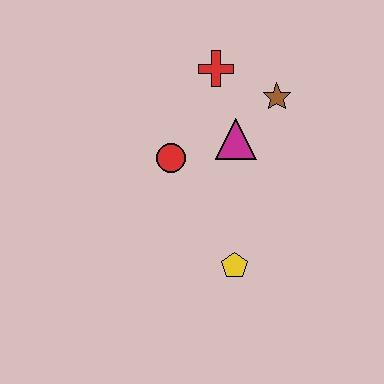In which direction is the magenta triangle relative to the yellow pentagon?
The magenta triangle is above the yellow pentagon.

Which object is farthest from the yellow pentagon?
The red cross is farthest from the yellow pentagon.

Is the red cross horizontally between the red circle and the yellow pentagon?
Yes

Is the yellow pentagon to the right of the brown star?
No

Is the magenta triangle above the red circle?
Yes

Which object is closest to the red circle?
The magenta triangle is closest to the red circle.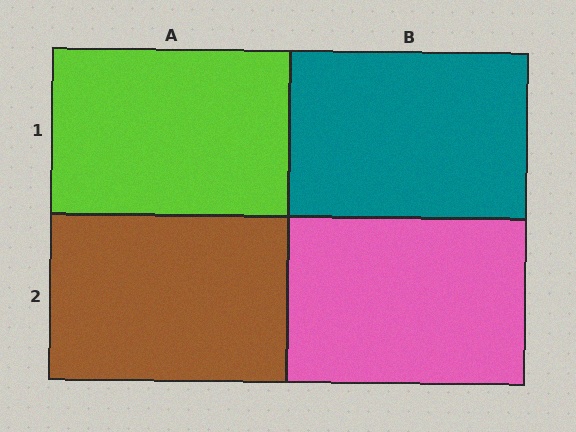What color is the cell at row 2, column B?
Pink.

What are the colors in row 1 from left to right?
Lime, teal.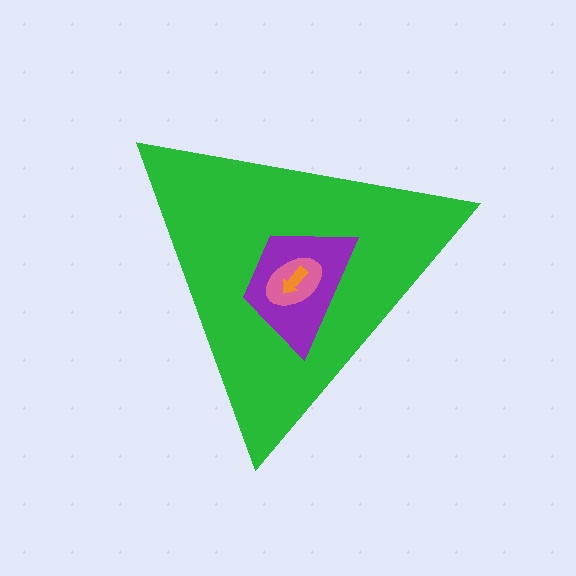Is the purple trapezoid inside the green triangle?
Yes.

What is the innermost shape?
The orange arrow.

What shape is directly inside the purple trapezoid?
The pink ellipse.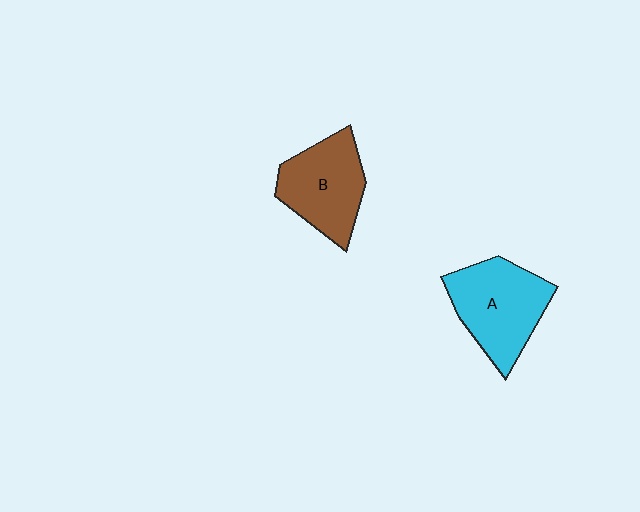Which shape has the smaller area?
Shape B (brown).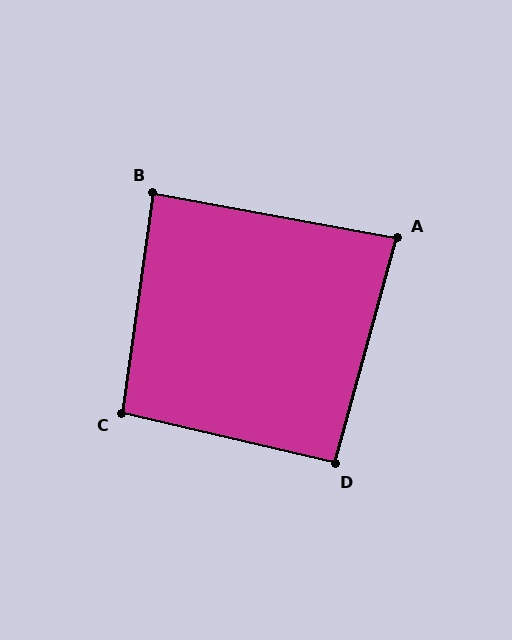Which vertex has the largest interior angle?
C, at approximately 95 degrees.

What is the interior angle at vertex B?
Approximately 88 degrees (approximately right).